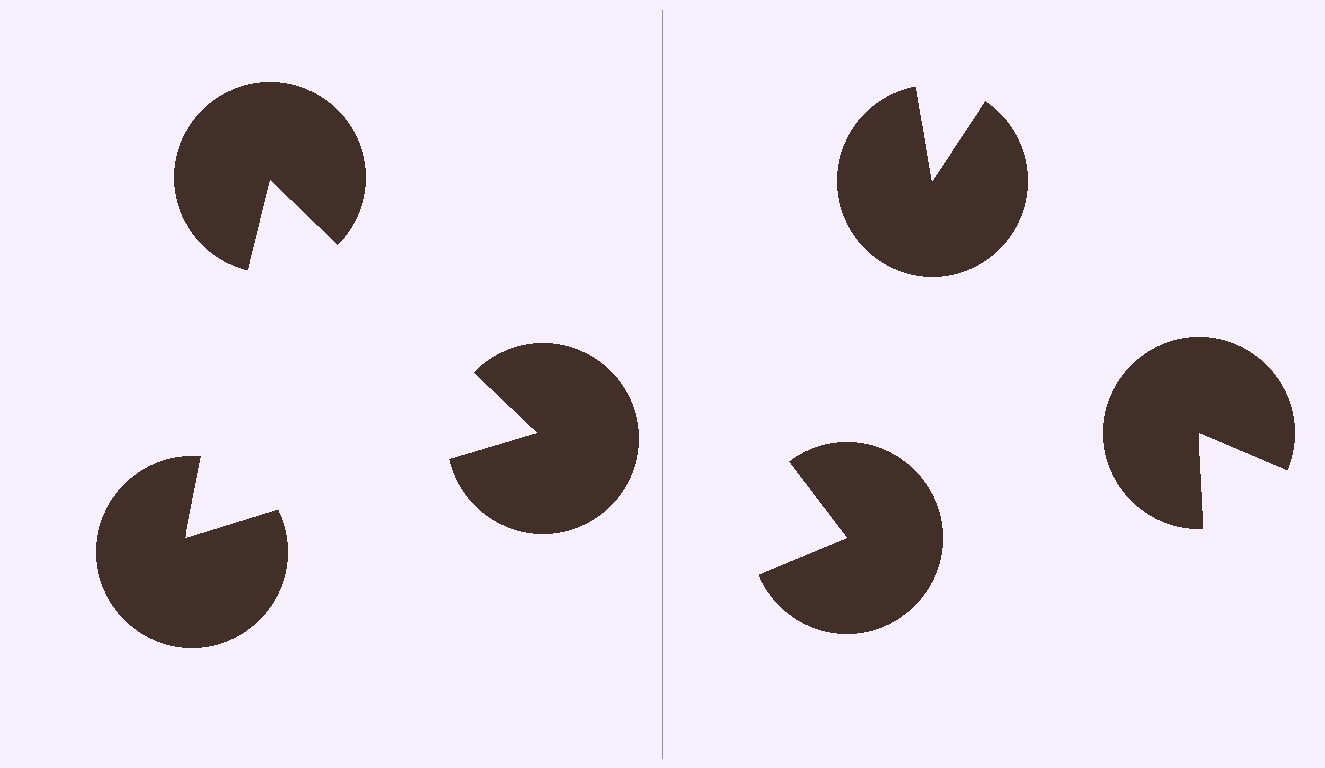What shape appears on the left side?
An illusory triangle.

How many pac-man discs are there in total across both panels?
6 — 3 on each side.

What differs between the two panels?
The pac-man discs are positioned identically on both sides; only the wedge orientations differ. On the left they align to a triangle; on the right they are misaligned.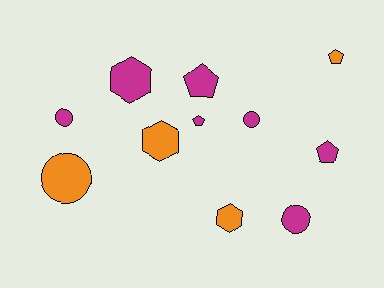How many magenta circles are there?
There are 3 magenta circles.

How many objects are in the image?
There are 11 objects.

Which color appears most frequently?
Magenta, with 7 objects.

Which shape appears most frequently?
Circle, with 4 objects.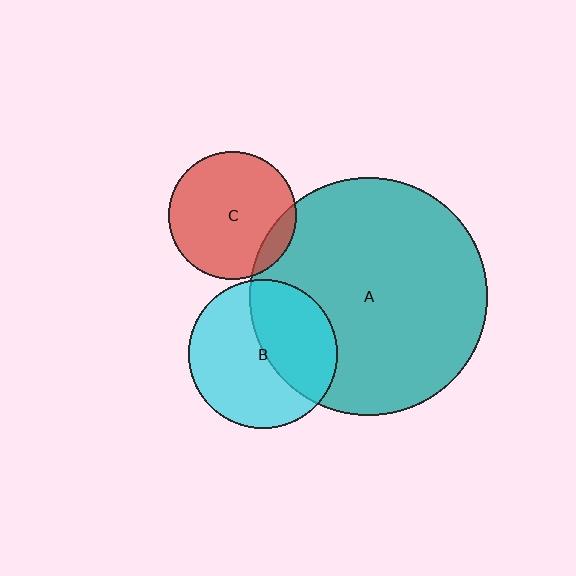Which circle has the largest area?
Circle A (teal).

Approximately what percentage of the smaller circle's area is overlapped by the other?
Approximately 40%.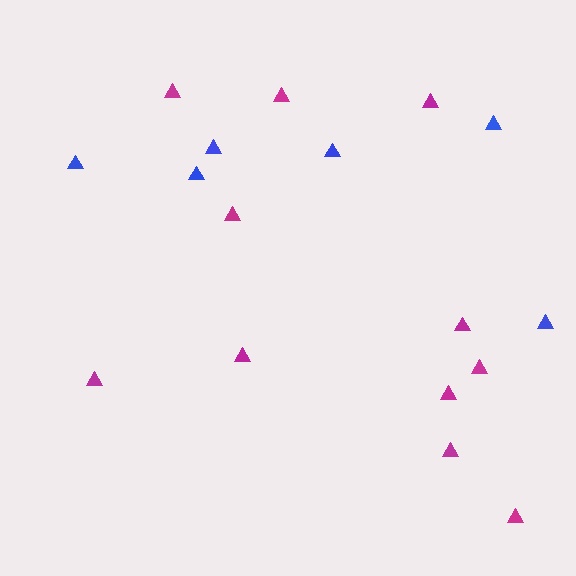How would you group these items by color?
There are 2 groups: one group of magenta triangles (11) and one group of blue triangles (6).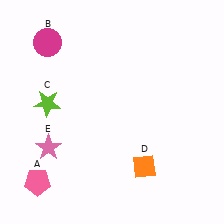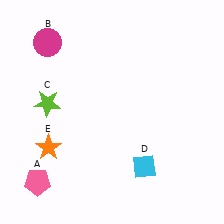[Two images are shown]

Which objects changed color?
D changed from orange to cyan. E changed from pink to orange.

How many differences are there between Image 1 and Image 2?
There are 2 differences between the two images.